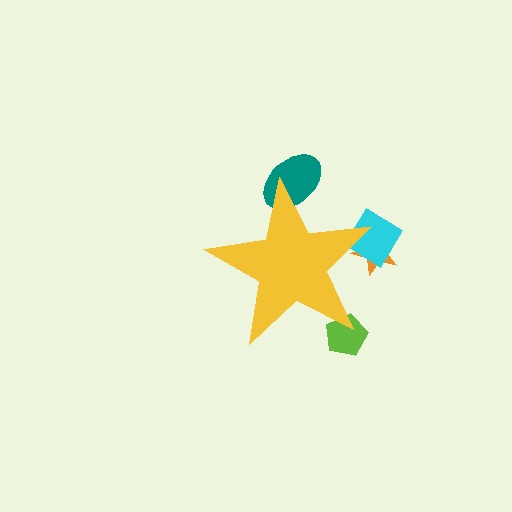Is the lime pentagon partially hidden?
Yes, the lime pentagon is partially hidden behind the yellow star.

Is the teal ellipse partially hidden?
Yes, the teal ellipse is partially hidden behind the yellow star.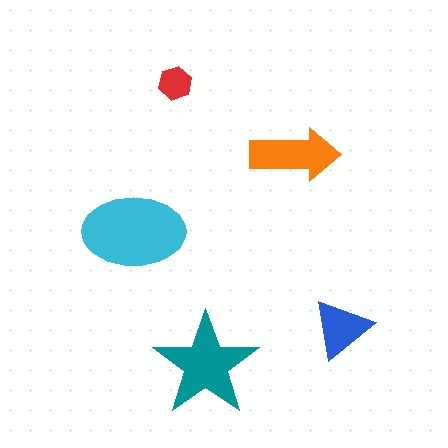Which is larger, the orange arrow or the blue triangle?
The orange arrow.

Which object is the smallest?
The red hexagon.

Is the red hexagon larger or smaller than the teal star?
Smaller.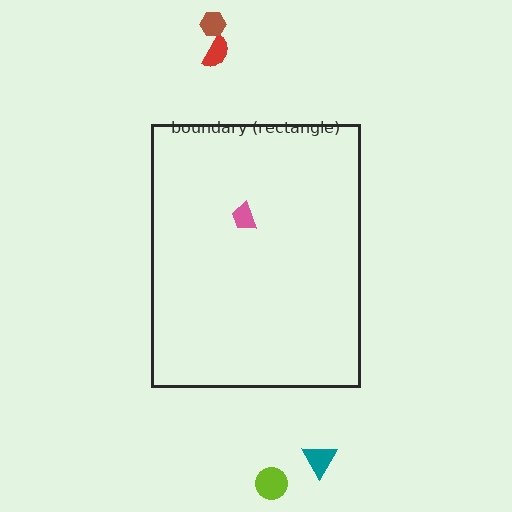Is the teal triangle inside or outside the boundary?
Outside.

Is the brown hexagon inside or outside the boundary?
Outside.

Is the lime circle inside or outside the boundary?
Outside.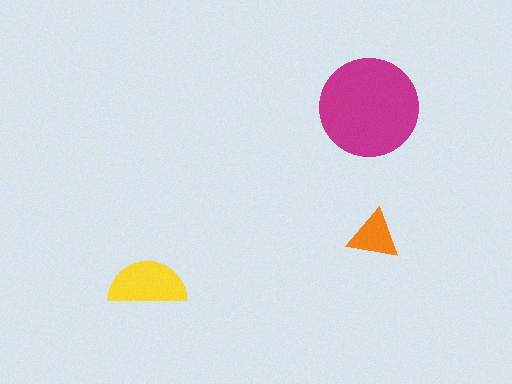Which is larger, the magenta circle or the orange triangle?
The magenta circle.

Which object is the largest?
The magenta circle.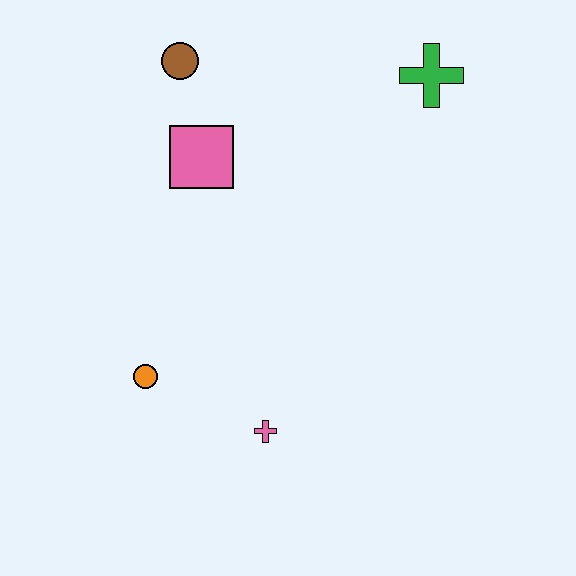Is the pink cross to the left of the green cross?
Yes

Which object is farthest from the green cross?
The orange circle is farthest from the green cross.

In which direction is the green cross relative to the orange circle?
The green cross is above the orange circle.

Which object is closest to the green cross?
The pink square is closest to the green cross.